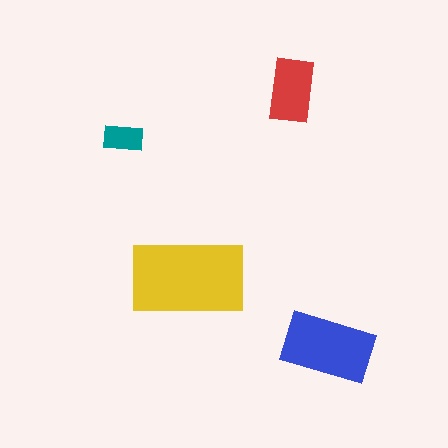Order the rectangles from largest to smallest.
the yellow one, the blue one, the red one, the teal one.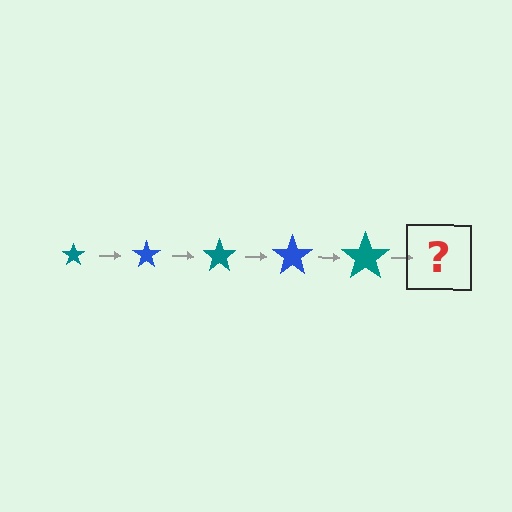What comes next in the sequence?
The next element should be a blue star, larger than the previous one.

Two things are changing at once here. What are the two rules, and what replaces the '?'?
The two rules are that the star grows larger each step and the color cycles through teal and blue. The '?' should be a blue star, larger than the previous one.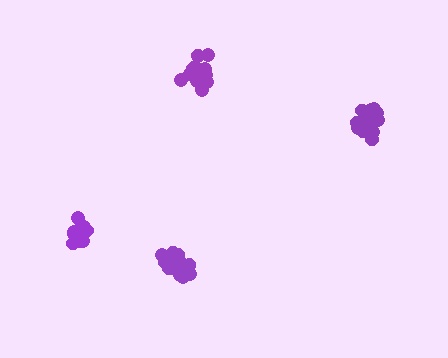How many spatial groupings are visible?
There are 4 spatial groupings.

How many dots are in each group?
Group 1: 19 dots, Group 2: 15 dots, Group 3: 17 dots, Group 4: 21 dots (72 total).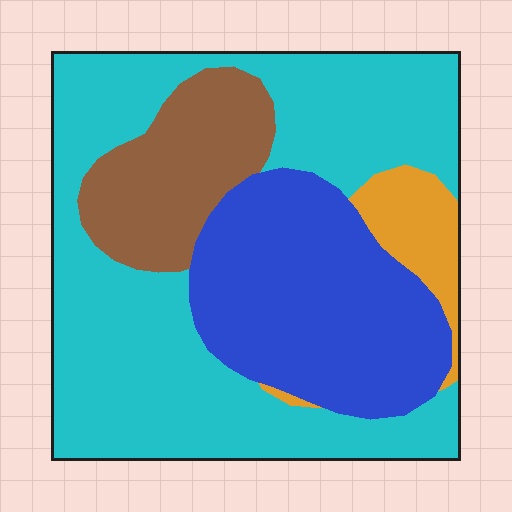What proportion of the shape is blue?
Blue takes up about one quarter (1/4) of the shape.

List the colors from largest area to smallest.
From largest to smallest: cyan, blue, brown, orange.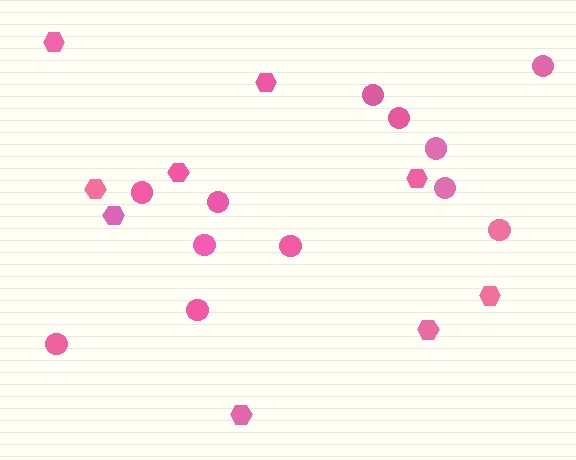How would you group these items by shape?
There are 2 groups: one group of circles (12) and one group of hexagons (9).